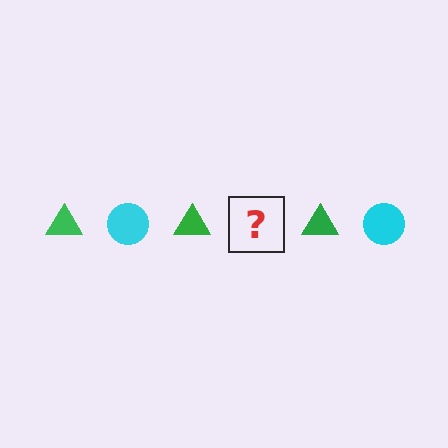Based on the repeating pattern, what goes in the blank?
The blank should be a cyan circle.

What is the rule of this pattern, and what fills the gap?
The rule is that the pattern alternates between green triangle and cyan circle. The gap should be filled with a cyan circle.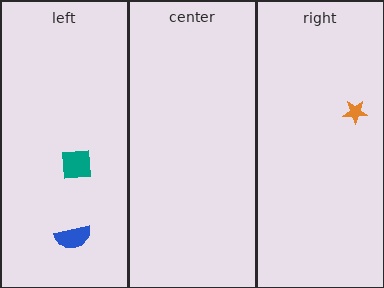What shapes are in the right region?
The orange star.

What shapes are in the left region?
The blue semicircle, the teal square.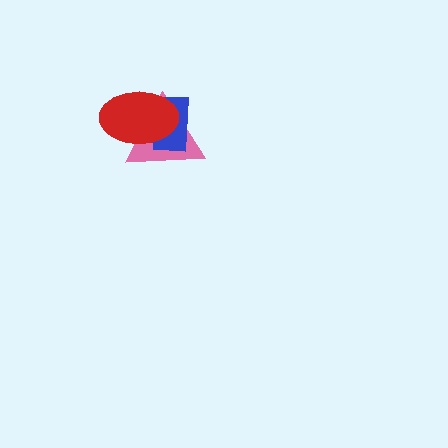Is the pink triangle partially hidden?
Yes, it is partially covered by another shape.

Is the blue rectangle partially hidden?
Yes, it is partially covered by another shape.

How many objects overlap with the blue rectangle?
2 objects overlap with the blue rectangle.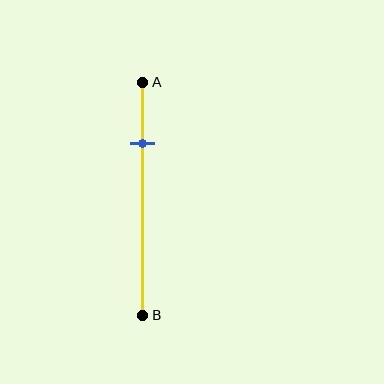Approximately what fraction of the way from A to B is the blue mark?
The blue mark is approximately 25% of the way from A to B.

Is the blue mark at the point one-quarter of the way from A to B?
Yes, the mark is approximately at the one-quarter point.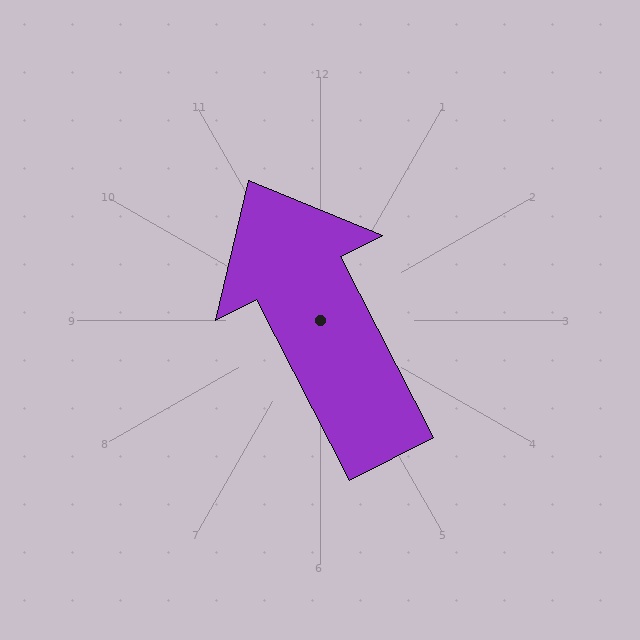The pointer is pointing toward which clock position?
Roughly 11 o'clock.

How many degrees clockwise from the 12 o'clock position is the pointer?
Approximately 333 degrees.